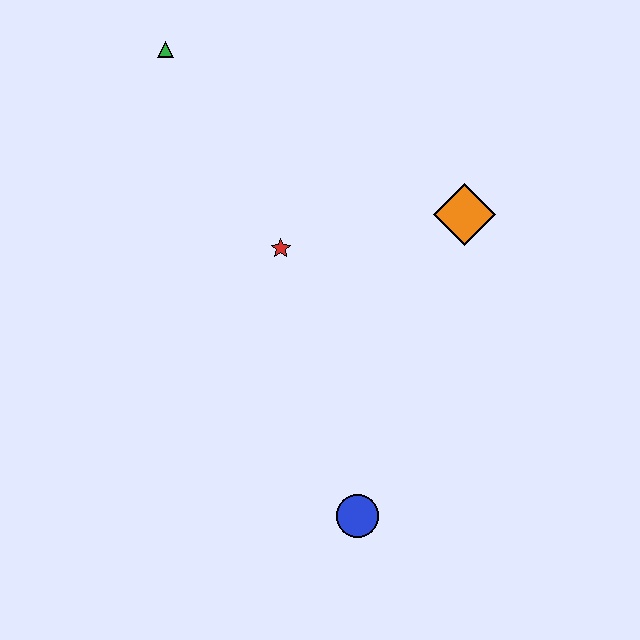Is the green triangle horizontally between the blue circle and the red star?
No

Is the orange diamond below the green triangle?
Yes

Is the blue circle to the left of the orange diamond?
Yes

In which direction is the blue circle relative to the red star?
The blue circle is below the red star.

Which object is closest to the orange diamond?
The red star is closest to the orange diamond.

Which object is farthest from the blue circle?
The green triangle is farthest from the blue circle.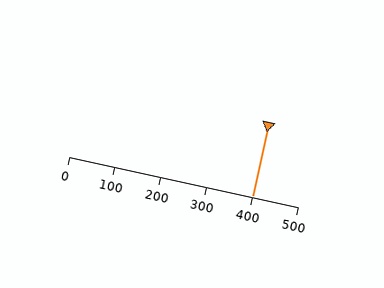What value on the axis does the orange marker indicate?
The marker indicates approximately 400.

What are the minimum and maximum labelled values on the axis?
The axis runs from 0 to 500.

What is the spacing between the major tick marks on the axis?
The major ticks are spaced 100 apart.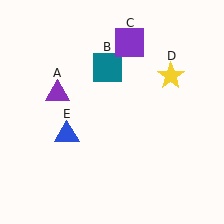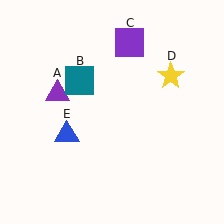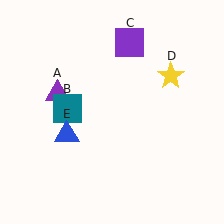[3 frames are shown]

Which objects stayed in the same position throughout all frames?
Purple triangle (object A) and purple square (object C) and yellow star (object D) and blue triangle (object E) remained stationary.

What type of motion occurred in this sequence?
The teal square (object B) rotated counterclockwise around the center of the scene.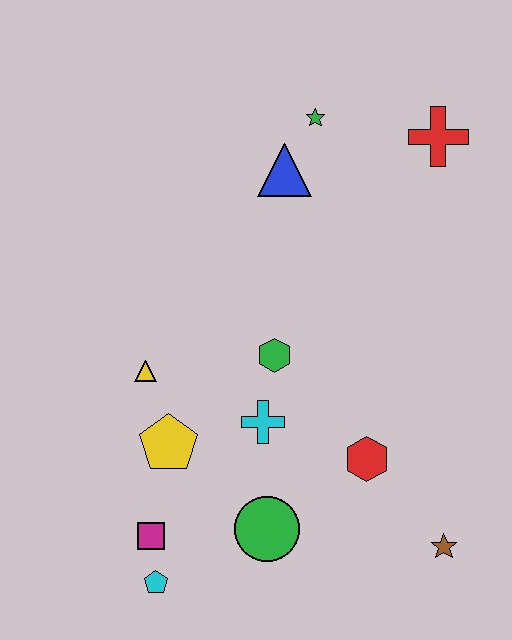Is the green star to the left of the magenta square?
No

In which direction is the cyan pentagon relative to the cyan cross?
The cyan pentagon is below the cyan cross.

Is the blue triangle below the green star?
Yes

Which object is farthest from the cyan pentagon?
The red cross is farthest from the cyan pentagon.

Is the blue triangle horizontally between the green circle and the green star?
Yes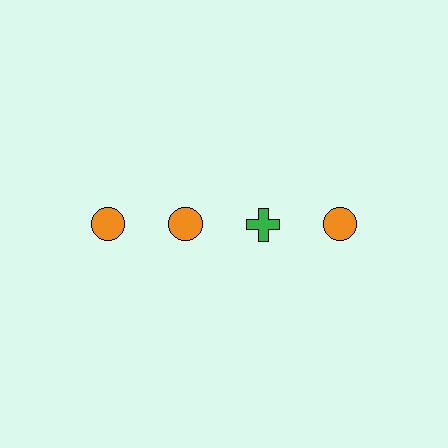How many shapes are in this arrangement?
There are 4 shapes arranged in a grid pattern.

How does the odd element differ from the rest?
It differs in both color (green instead of orange) and shape (cross instead of circle).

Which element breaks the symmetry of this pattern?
The green cross in the top row, center column breaks the symmetry. All other shapes are orange circles.